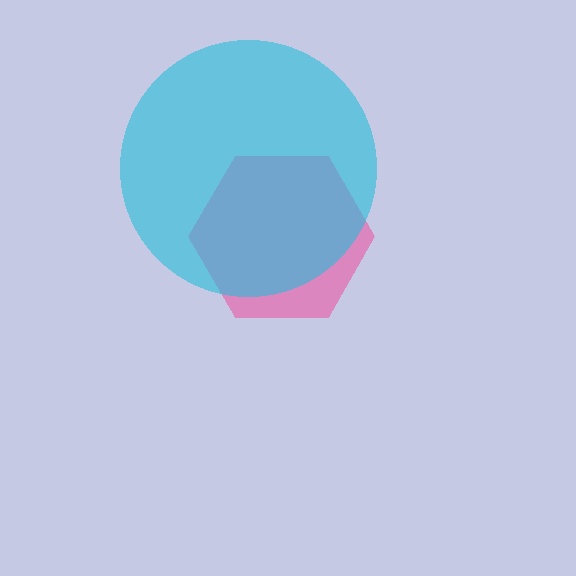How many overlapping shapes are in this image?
There are 2 overlapping shapes in the image.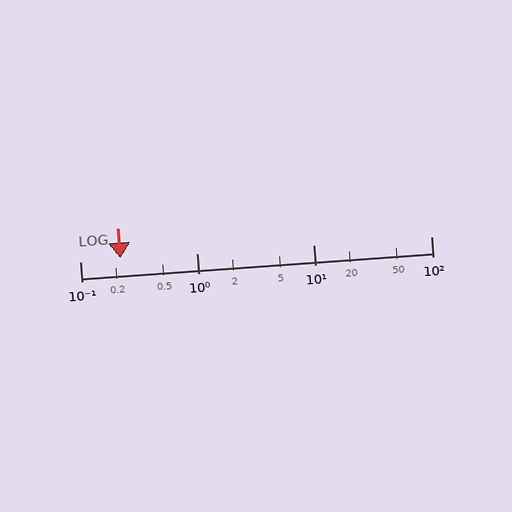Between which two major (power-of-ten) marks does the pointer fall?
The pointer is between 0.1 and 1.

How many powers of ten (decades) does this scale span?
The scale spans 3 decades, from 0.1 to 100.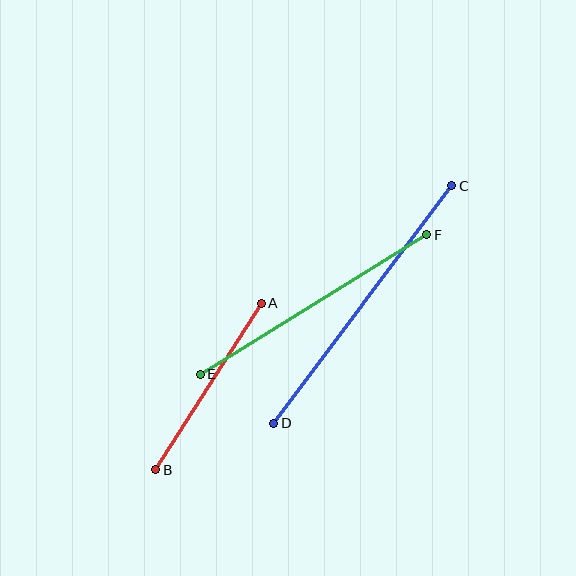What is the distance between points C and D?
The distance is approximately 297 pixels.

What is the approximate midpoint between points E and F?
The midpoint is at approximately (314, 305) pixels.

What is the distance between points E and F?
The distance is approximately 266 pixels.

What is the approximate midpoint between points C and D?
The midpoint is at approximately (363, 304) pixels.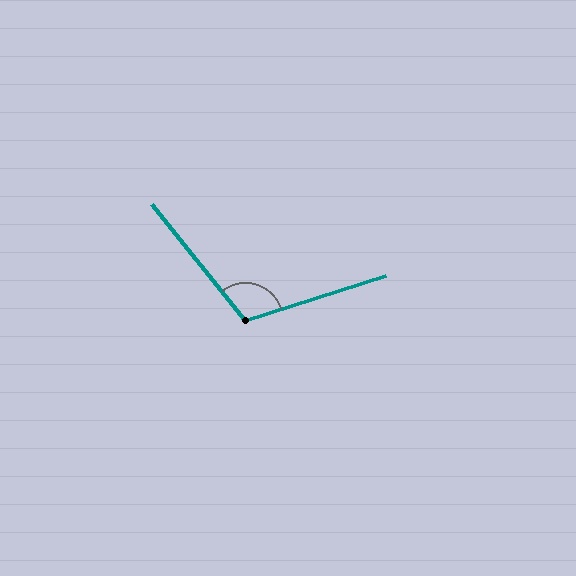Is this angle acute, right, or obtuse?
It is obtuse.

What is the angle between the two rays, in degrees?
Approximately 111 degrees.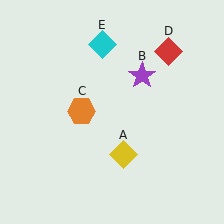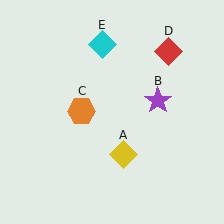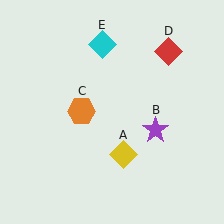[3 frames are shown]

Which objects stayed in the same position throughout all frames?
Yellow diamond (object A) and orange hexagon (object C) and red diamond (object D) and cyan diamond (object E) remained stationary.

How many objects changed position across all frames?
1 object changed position: purple star (object B).